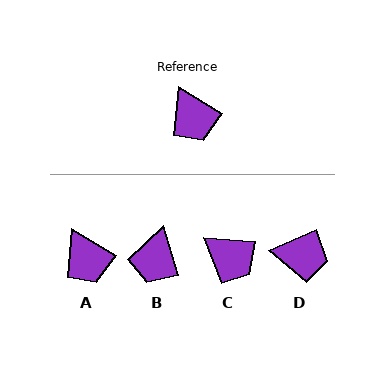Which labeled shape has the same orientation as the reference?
A.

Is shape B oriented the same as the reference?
No, it is off by about 42 degrees.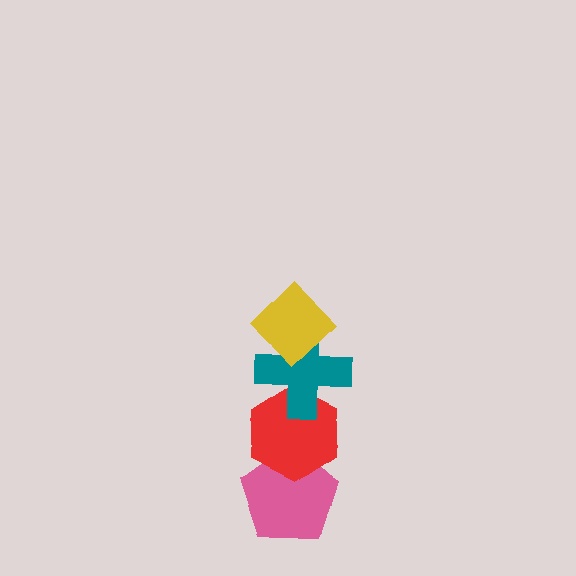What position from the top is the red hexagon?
The red hexagon is 3rd from the top.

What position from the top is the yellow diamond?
The yellow diamond is 1st from the top.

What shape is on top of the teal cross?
The yellow diamond is on top of the teal cross.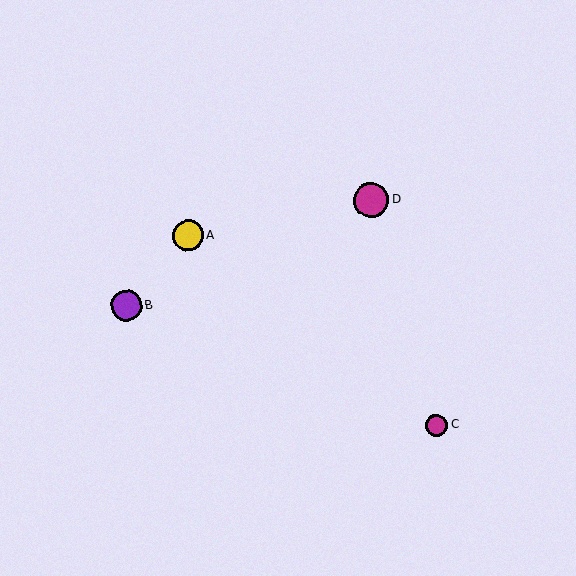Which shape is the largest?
The magenta circle (labeled D) is the largest.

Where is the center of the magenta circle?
The center of the magenta circle is at (371, 200).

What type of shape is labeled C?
Shape C is a magenta circle.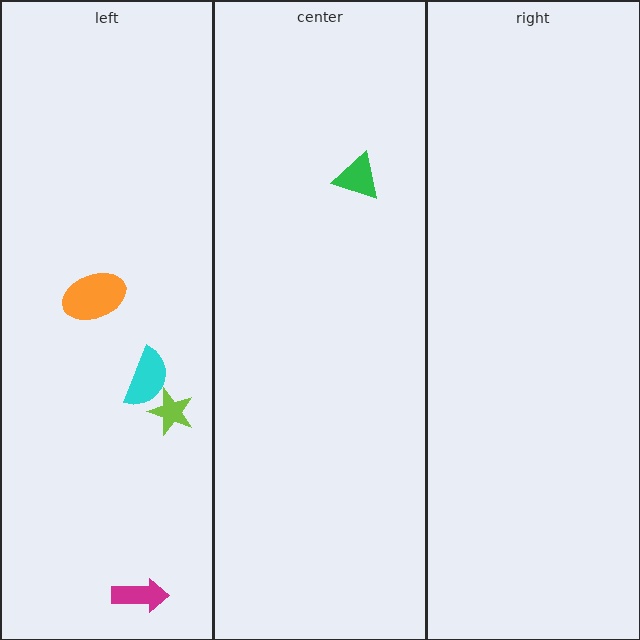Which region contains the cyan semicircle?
The left region.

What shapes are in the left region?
The magenta arrow, the orange ellipse, the lime star, the cyan semicircle.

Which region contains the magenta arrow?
The left region.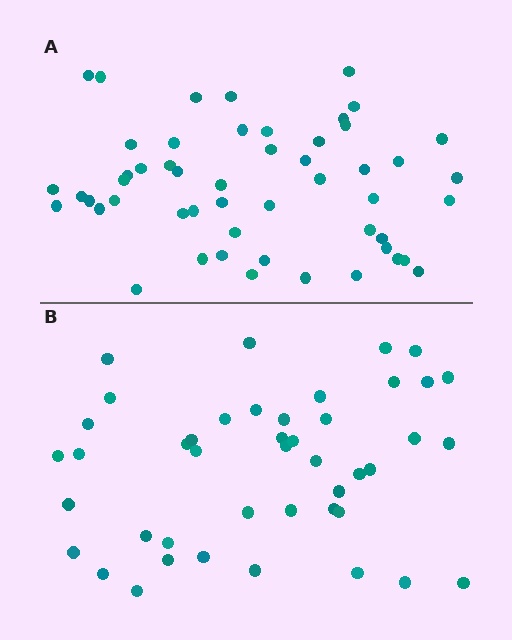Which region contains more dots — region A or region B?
Region A (the top region) has more dots.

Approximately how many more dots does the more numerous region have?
Region A has roughly 8 or so more dots than region B.